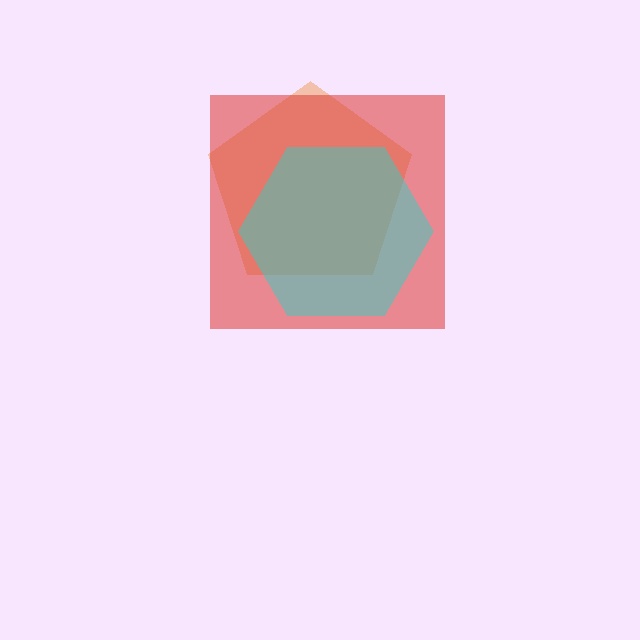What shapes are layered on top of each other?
The layered shapes are: an orange pentagon, a red square, a cyan hexagon.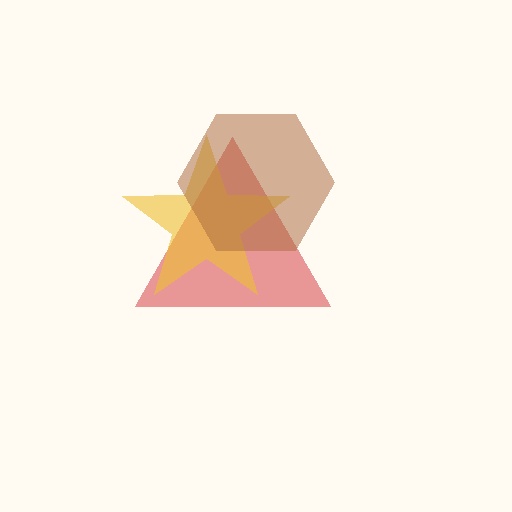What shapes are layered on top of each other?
The layered shapes are: a red triangle, a yellow star, a brown hexagon.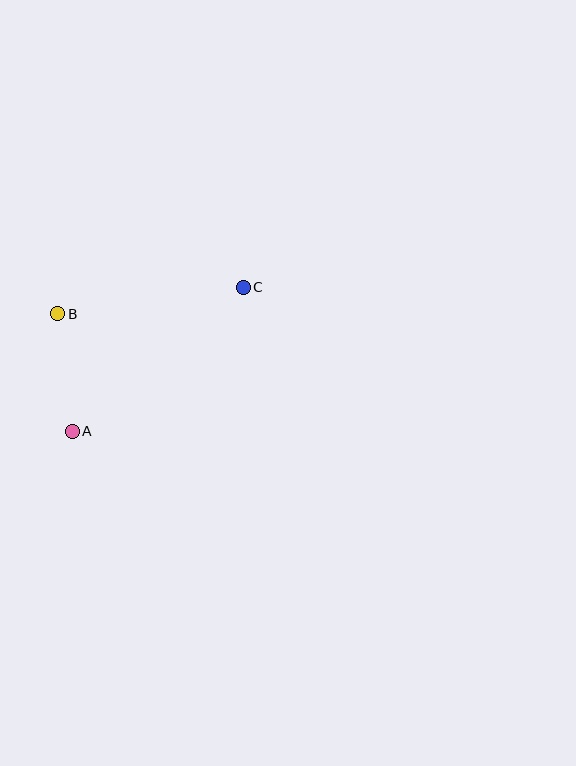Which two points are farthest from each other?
Points A and C are farthest from each other.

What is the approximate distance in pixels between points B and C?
The distance between B and C is approximately 188 pixels.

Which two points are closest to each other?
Points A and B are closest to each other.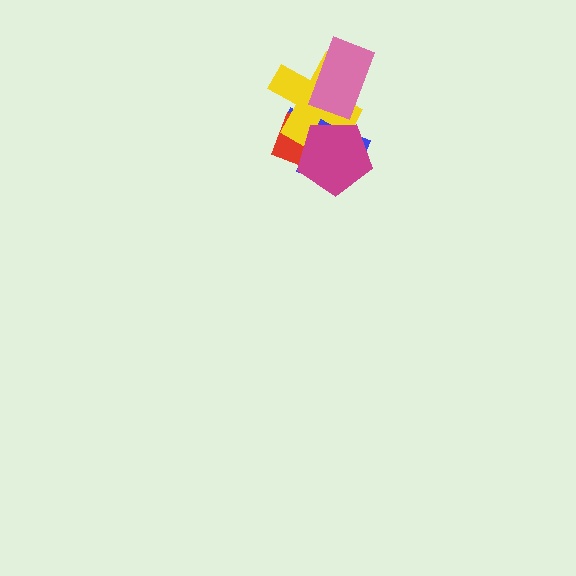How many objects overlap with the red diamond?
3 objects overlap with the red diamond.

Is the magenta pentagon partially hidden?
No, no other shape covers it.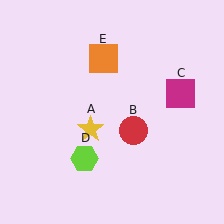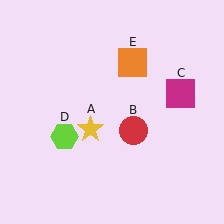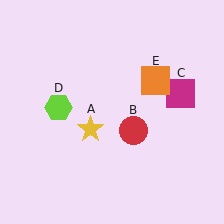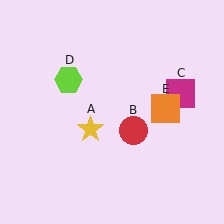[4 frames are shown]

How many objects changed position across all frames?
2 objects changed position: lime hexagon (object D), orange square (object E).